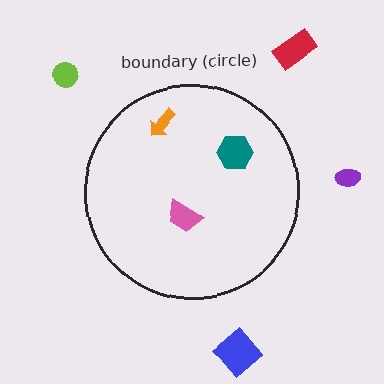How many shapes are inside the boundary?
3 inside, 4 outside.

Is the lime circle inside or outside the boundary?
Outside.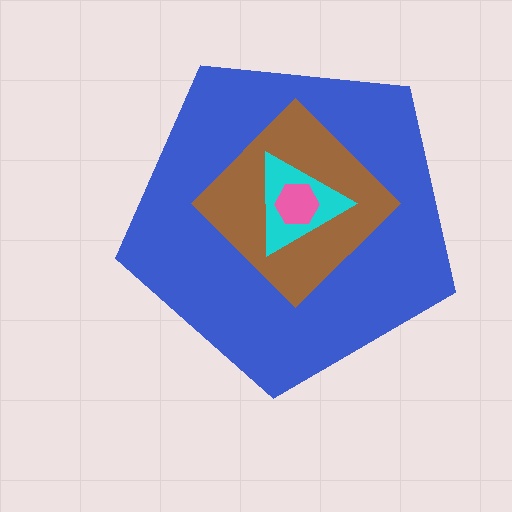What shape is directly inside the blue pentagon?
The brown diamond.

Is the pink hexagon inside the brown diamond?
Yes.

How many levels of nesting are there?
4.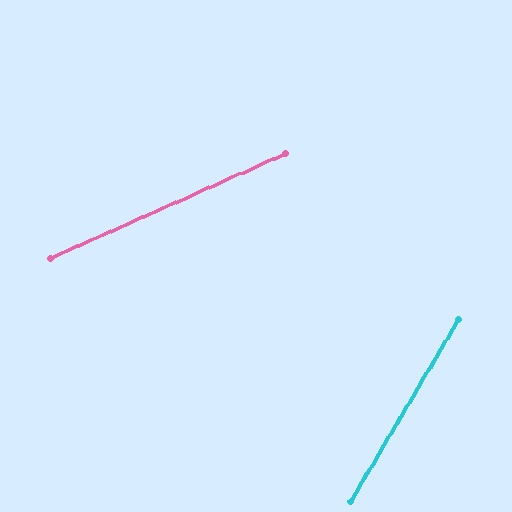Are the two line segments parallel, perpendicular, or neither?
Neither parallel nor perpendicular — they differ by about 36°.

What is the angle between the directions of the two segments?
Approximately 36 degrees.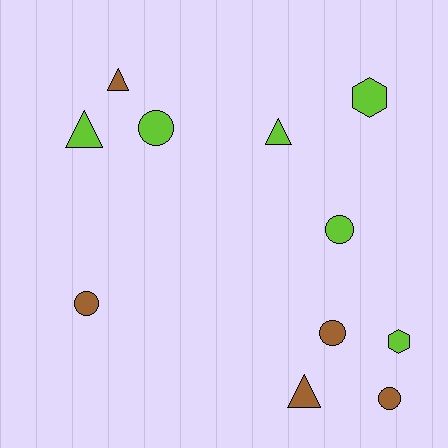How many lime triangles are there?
There are 2 lime triangles.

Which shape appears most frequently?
Circle, with 5 objects.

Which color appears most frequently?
Lime, with 6 objects.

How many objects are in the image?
There are 11 objects.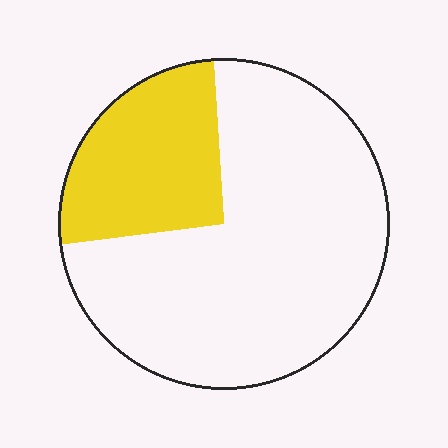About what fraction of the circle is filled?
About one quarter (1/4).